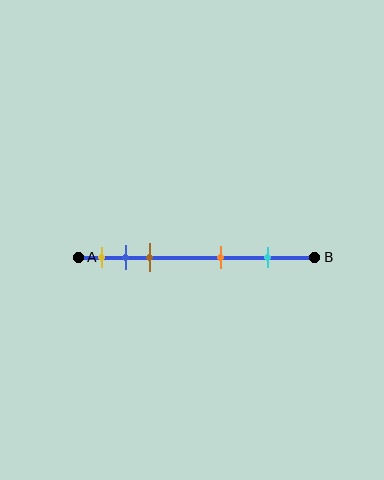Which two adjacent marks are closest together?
The blue and brown marks are the closest adjacent pair.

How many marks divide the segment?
There are 5 marks dividing the segment.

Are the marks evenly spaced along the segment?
No, the marks are not evenly spaced.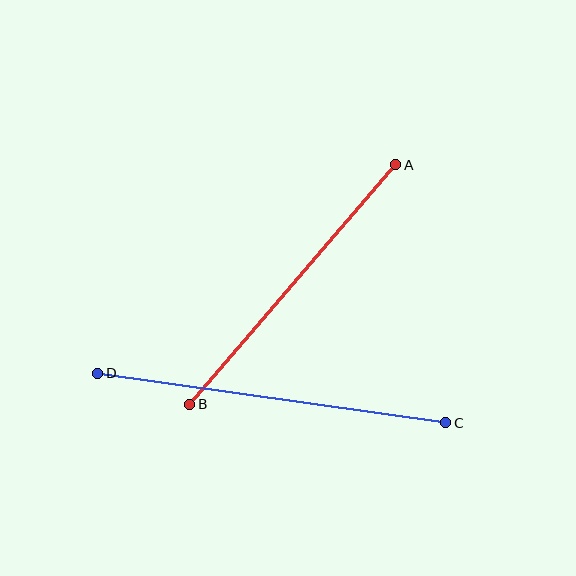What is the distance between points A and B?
The distance is approximately 316 pixels.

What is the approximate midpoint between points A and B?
The midpoint is at approximately (293, 284) pixels.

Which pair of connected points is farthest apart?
Points C and D are farthest apart.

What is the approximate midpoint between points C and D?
The midpoint is at approximately (272, 398) pixels.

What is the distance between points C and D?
The distance is approximately 352 pixels.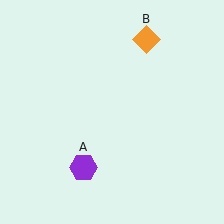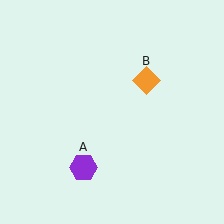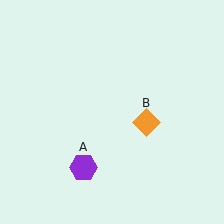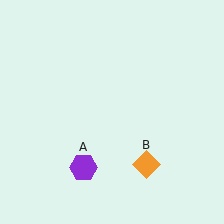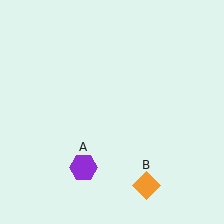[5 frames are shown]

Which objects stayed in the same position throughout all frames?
Purple hexagon (object A) remained stationary.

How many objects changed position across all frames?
1 object changed position: orange diamond (object B).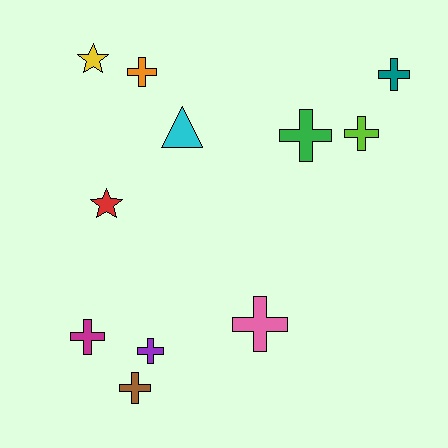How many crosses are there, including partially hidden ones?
There are 8 crosses.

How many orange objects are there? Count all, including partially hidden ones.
There is 1 orange object.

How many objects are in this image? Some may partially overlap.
There are 11 objects.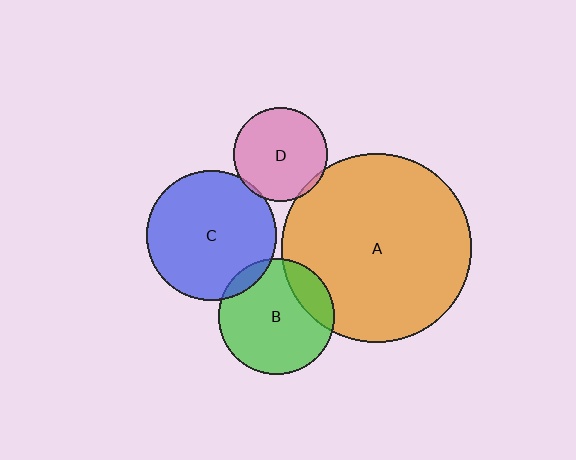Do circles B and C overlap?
Yes.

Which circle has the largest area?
Circle A (orange).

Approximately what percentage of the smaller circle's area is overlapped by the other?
Approximately 10%.